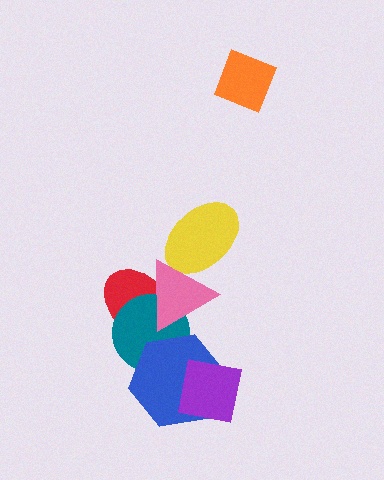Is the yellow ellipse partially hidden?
Yes, it is partially covered by another shape.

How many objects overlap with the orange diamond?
0 objects overlap with the orange diamond.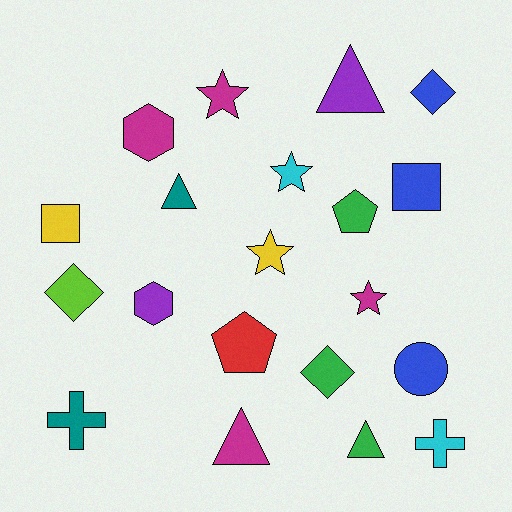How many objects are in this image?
There are 20 objects.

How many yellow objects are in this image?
There are 2 yellow objects.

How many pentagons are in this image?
There are 2 pentagons.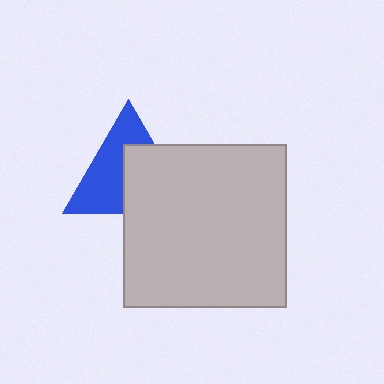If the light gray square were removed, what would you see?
You would see the complete blue triangle.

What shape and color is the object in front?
The object in front is a light gray square.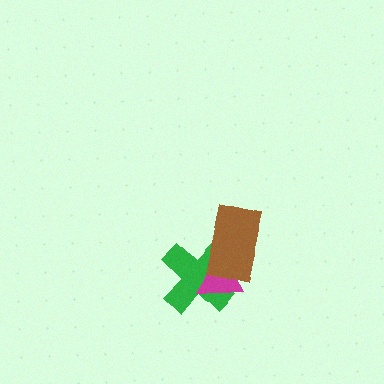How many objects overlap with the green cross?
2 objects overlap with the green cross.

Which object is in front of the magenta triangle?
The brown rectangle is in front of the magenta triangle.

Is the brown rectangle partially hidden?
No, no other shape covers it.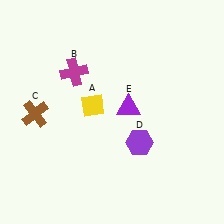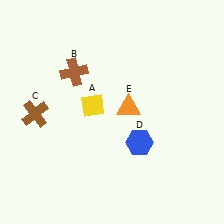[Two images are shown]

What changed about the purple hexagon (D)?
In Image 1, D is purple. In Image 2, it changed to blue.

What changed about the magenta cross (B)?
In Image 1, B is magenta. In Image 2, it changed to brown.